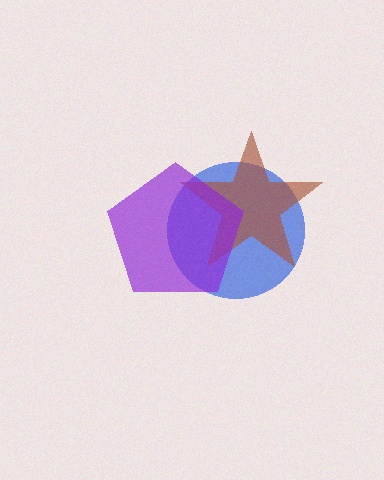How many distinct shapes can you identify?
There are 3 distinct shapes: a blue circle, a brown star, a purple pentagon.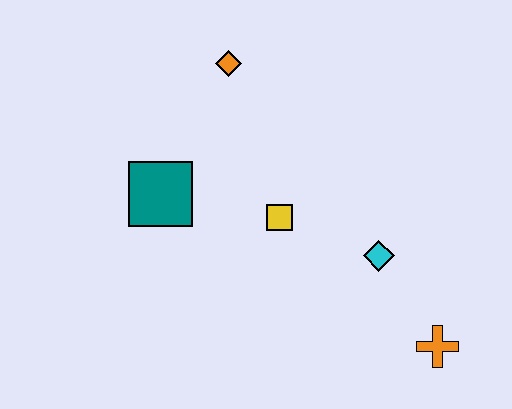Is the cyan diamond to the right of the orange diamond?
Yes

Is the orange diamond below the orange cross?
No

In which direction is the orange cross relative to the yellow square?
The orange cross is to the right of the yellow square.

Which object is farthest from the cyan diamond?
The orange diamond is farthest from the cyan diamond.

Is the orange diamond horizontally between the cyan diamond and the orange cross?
No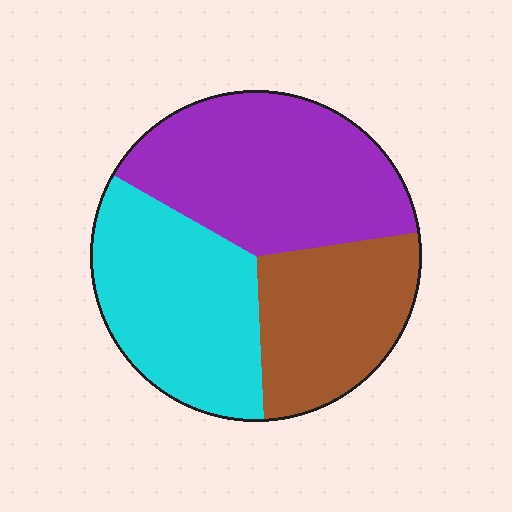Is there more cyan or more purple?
Purple.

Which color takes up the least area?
Brown, at roughly 25%.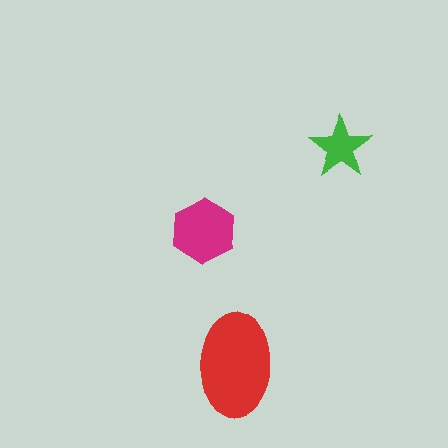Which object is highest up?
The green star is topmost.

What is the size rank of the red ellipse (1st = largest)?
1st.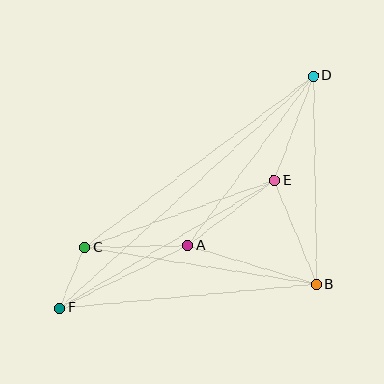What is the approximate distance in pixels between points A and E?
The distance between A and E is approximately 108 pixels.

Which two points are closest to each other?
Points C and F are closest to each other.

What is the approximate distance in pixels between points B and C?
The distance between B and C is approximately 235 pixels.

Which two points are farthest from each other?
Points D and F are farthest from each other.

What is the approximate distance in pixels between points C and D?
The distance between C and D is approximately 286 pixels.